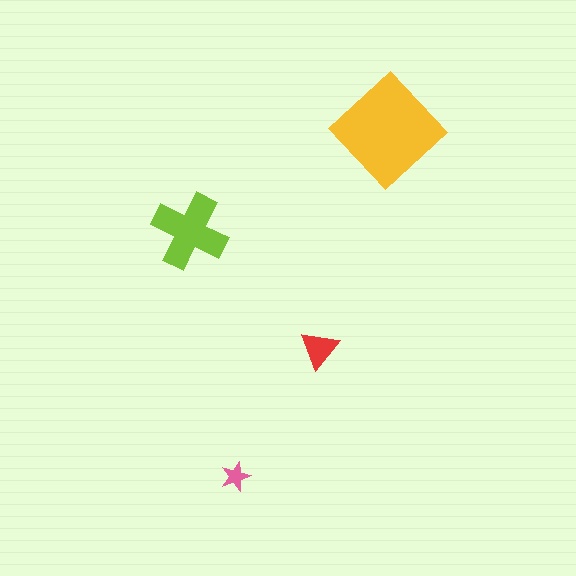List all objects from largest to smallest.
The yellow diamond, the lime cross, the red triangle, the pink star.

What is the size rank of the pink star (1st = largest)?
4th.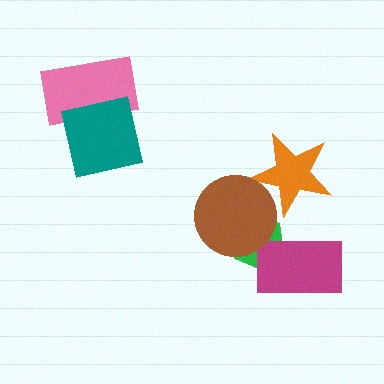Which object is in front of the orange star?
The brown circle is in front of the orange star.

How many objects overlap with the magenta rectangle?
1 object overlaps with the magenta rectangle.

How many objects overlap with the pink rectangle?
1 object overlaps with the pink rectangle.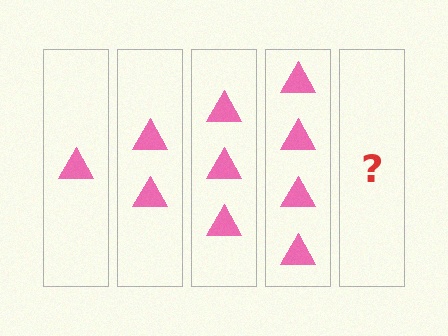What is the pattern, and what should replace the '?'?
The pattern is that each step adds one more triangle. The '?' should be 5 triangles.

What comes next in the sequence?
The next element should be 5 triangles.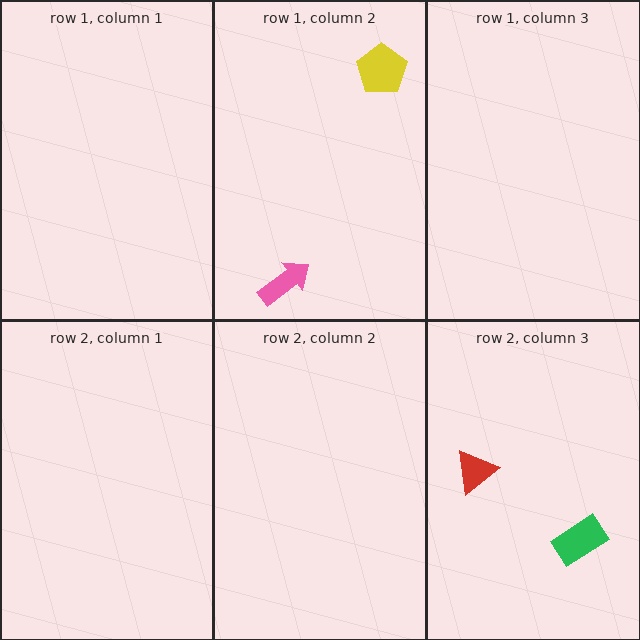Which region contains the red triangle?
The row 2, column 3 region.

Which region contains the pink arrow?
The row 1, column 2 region.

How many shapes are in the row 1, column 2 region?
2.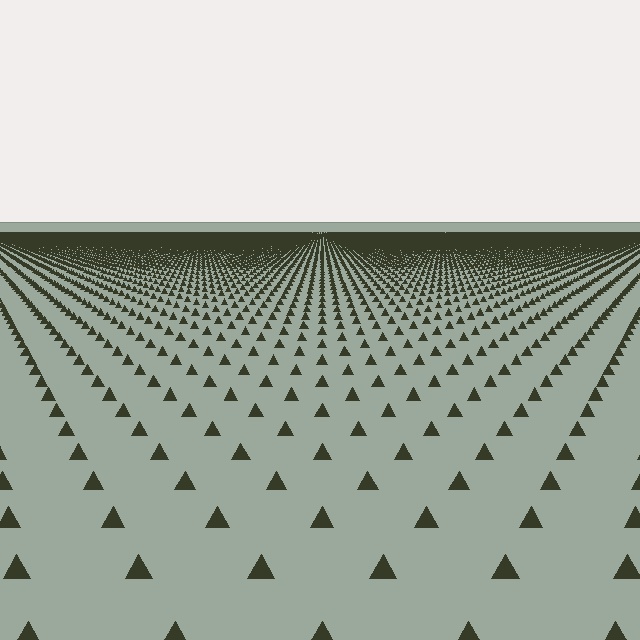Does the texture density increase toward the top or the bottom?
Density increases toward the top.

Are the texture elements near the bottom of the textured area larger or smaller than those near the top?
Larger. Near the bottom, elements are closer to the viewer and appear at a bigger on-screen size.